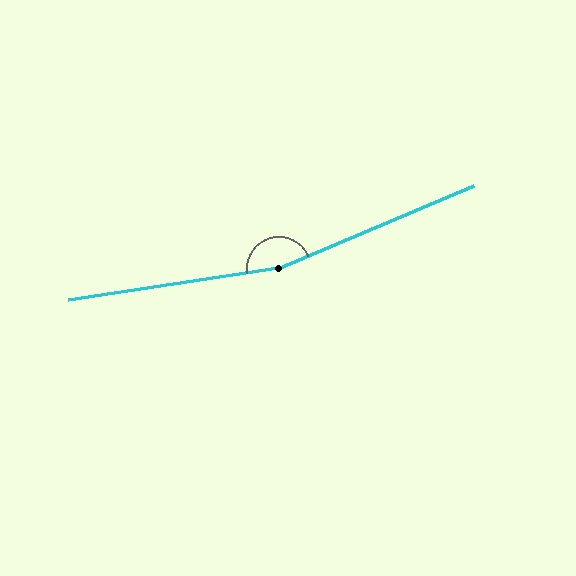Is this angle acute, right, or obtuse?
It is obtuse.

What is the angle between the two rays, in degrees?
Approximately 165 degrees.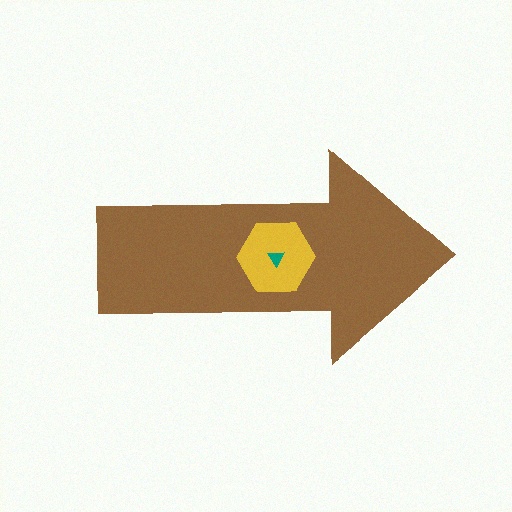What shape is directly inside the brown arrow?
The yellow hexagon.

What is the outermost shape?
The brown arrow.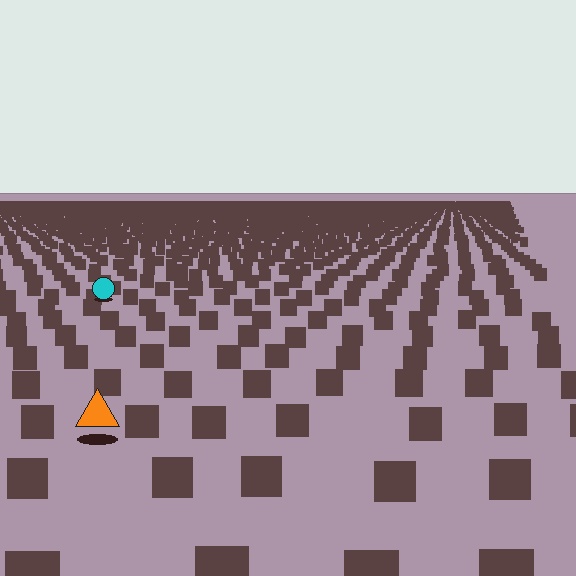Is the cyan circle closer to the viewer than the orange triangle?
No. The orange triangle is closer — you can tell from the texture gradient: the ground texture is coarser near it.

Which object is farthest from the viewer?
The cyan circle is farthest from the viewer. It appears smaller and the ground texture around it is denser.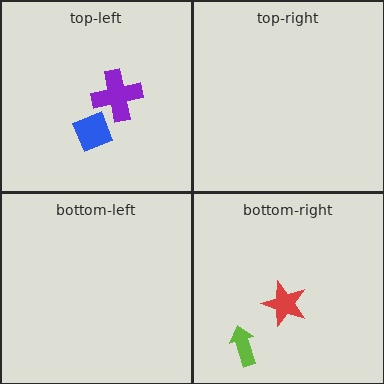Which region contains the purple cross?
The top-left region.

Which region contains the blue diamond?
The top-left region.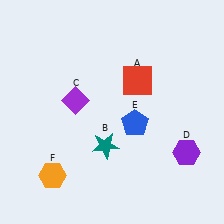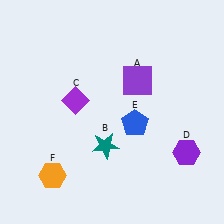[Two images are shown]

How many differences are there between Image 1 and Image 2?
There is 1 difference between the two images.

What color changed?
The square (A) changed from red in Image 1 to purple in Image 2.